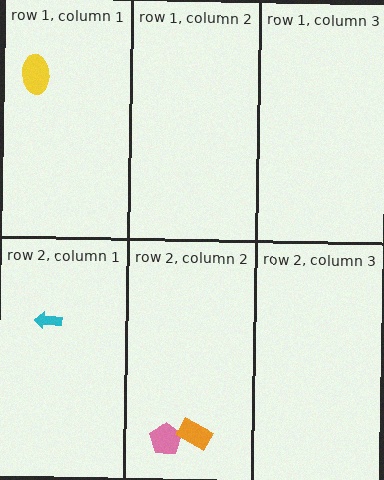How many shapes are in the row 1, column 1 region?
1.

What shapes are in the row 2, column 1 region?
The cyan arrow.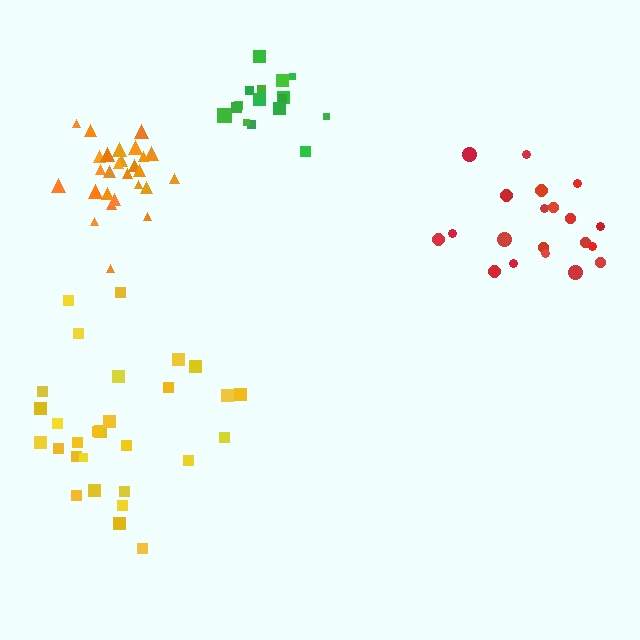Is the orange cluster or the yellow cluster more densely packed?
Orange.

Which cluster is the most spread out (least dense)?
Yellow.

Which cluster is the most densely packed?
Orange.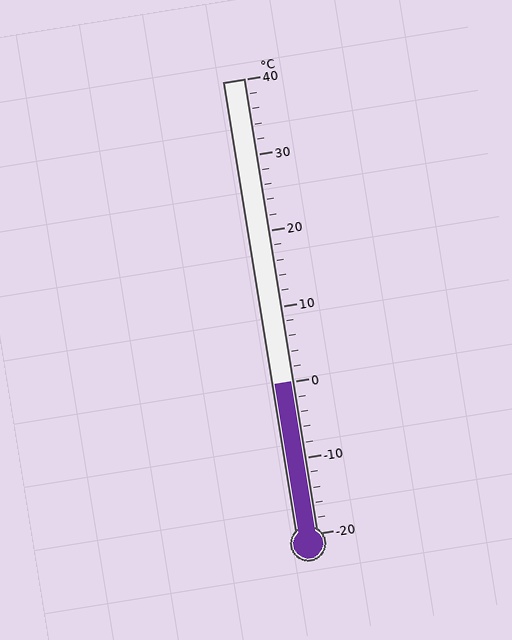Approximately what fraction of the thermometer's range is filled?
The thermometer is filled to approximately 35% of its range.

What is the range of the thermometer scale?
The thermometer scale ranges from -20°C to 40°C.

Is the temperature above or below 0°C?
The temperature is at 0°C.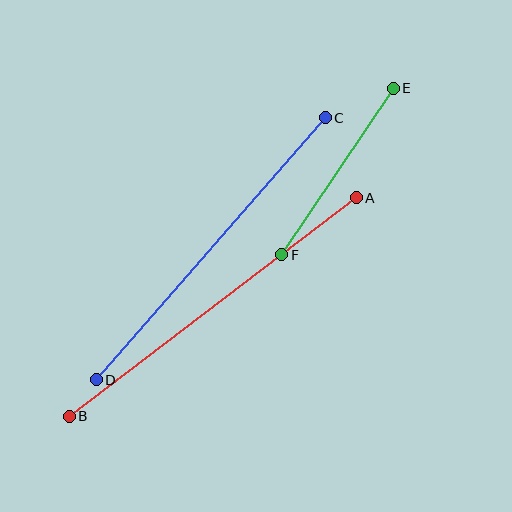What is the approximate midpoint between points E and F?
The midpoint is at approximately (337, 171) pixels.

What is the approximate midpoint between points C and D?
The midpoint is at approximately (211, 249) pixels.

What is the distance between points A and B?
The distance is approximately 361 pixels.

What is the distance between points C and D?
The distance is approximately 348 pixels.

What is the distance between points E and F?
The distance is approximately 201 pixels.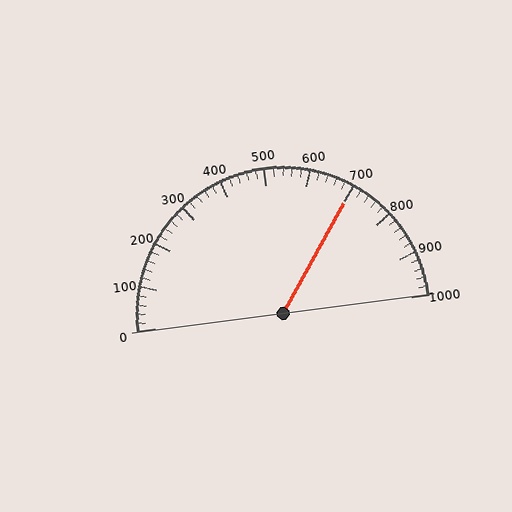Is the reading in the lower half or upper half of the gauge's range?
The reading is in the upper half of the range (0 to 1000).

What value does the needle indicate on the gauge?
The needle indicates approximately 700.